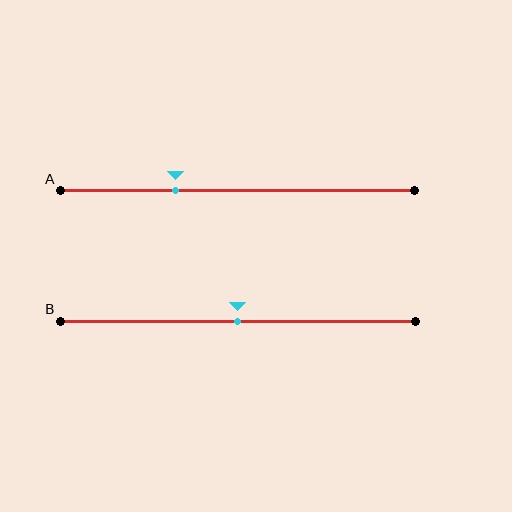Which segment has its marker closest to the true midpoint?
Segment B has its marker closest to the true midpoint.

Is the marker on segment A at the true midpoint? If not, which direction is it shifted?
No, the marker on segment A is shifted to the left by about 17% of the segment length.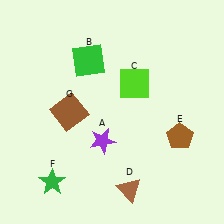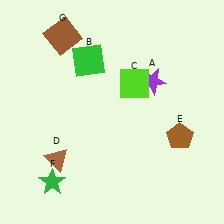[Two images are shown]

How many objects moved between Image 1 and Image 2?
3 objects moved between the two images.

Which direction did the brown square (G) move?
The brown square (G) moved up.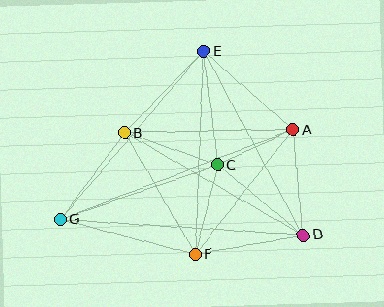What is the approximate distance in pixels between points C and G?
The distance between C and G is approximately 167 pixels.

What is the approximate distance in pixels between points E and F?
The distance between E and F is approximately 203 pixels.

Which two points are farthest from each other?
Points A and G are farthest from each other.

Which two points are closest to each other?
Points A and C are closest to each other.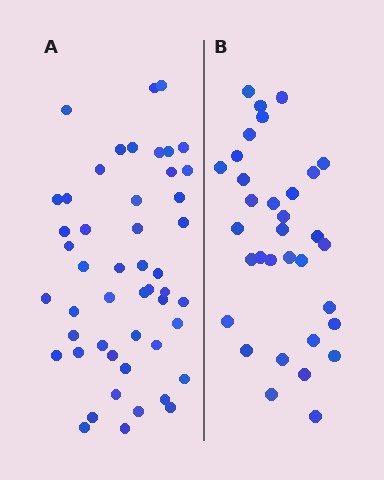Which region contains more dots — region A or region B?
Region A (the left region) has more dots.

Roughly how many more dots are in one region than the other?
Region A has approximately 15 more dots than region B.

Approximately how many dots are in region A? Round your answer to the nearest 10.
About 50 dots. (The exact count is 49, which rounds to 50.)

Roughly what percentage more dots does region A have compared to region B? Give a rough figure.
About 50% more.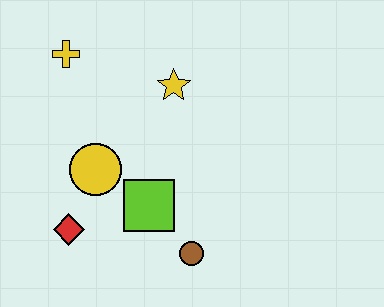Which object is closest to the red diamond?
The yellow circle is closest to the red diamond.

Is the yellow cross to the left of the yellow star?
Yes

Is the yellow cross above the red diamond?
Yes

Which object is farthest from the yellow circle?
The brown circle is farthest from the yellow circle.